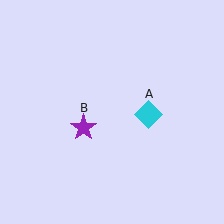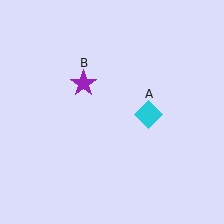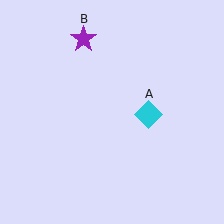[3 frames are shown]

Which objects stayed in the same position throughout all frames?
Cyan diamond (object A) remained stationary.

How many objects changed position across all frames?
1 object changed position: purple star (object B).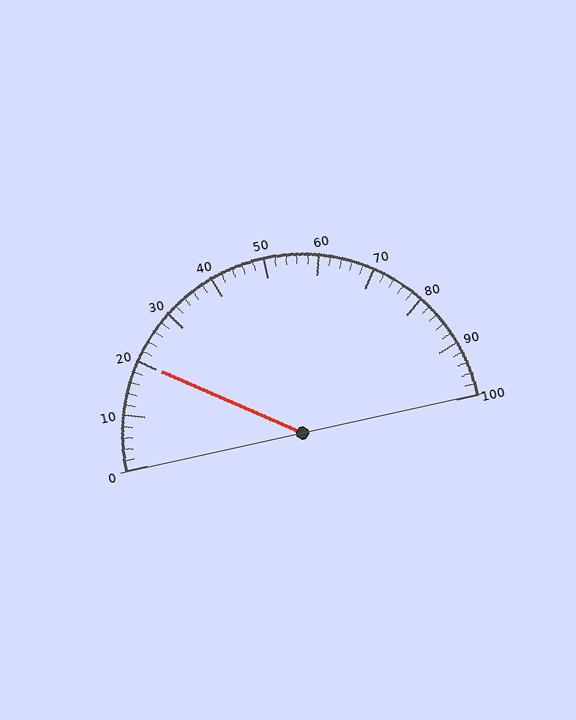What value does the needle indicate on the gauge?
The needle indicates approximately 20.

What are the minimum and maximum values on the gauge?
The gauge ranges from 0 to 100.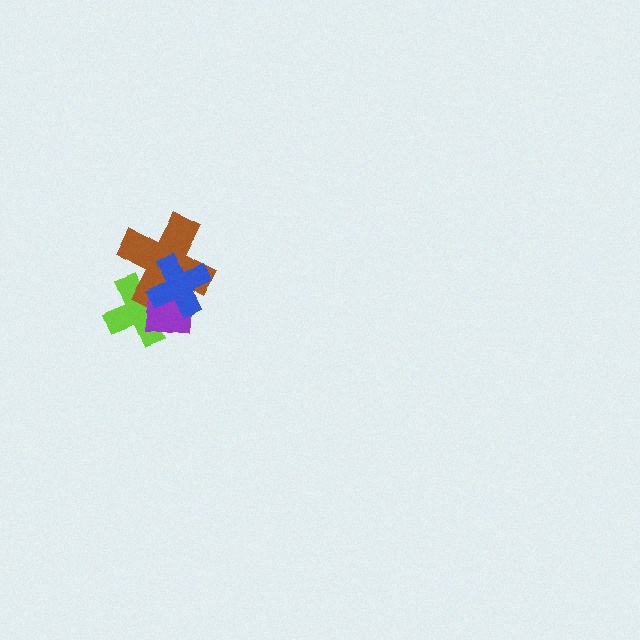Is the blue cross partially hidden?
No, no other shape covers it.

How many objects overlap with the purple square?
3 objects overlap with the purple square.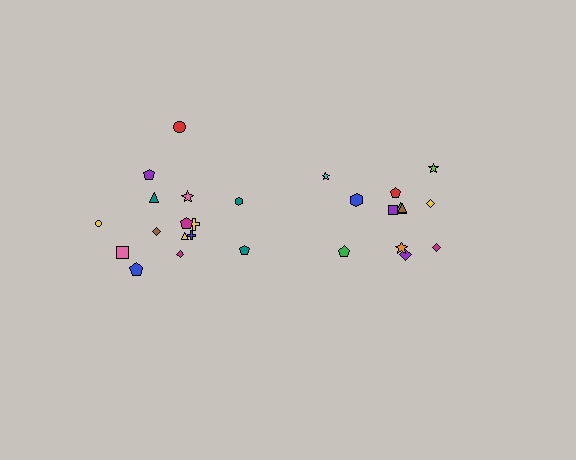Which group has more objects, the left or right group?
The left group.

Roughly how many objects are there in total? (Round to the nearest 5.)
Roughly 25 objects in total.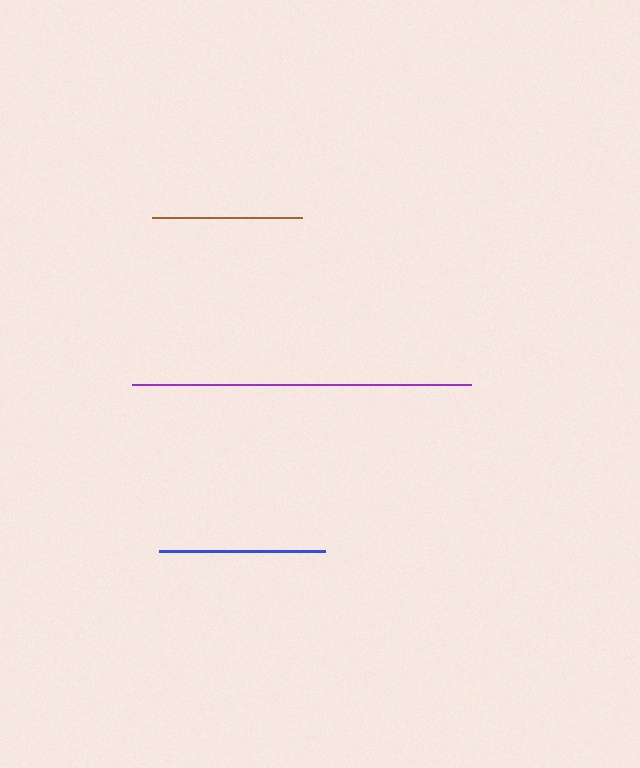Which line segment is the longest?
The purple line is the longest at approximately 338 pixels.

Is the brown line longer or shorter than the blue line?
The blue line is longer than the brown line.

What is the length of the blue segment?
The blue segment is approximately 166 pixels long.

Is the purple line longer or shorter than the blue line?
The purple line is longer than the blue line.